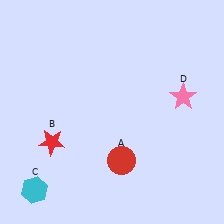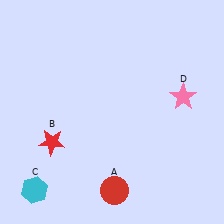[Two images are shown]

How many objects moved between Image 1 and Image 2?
1 object moved between the two images.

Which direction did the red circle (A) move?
The red circle (A) moved down.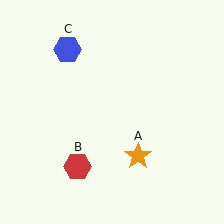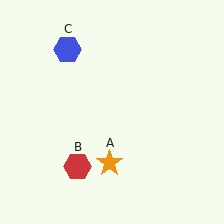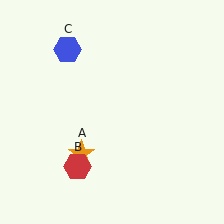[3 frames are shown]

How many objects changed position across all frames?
1 object changed position: orange star (object A).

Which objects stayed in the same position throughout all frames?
Red hexagon (object B) and blue hexagon (object C) remained stationary.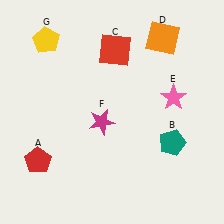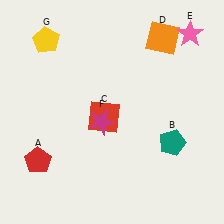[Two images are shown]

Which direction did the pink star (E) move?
The pink star (E) moved up.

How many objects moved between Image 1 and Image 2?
2 objects moved between the two images.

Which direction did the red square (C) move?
The red square (C) moved down.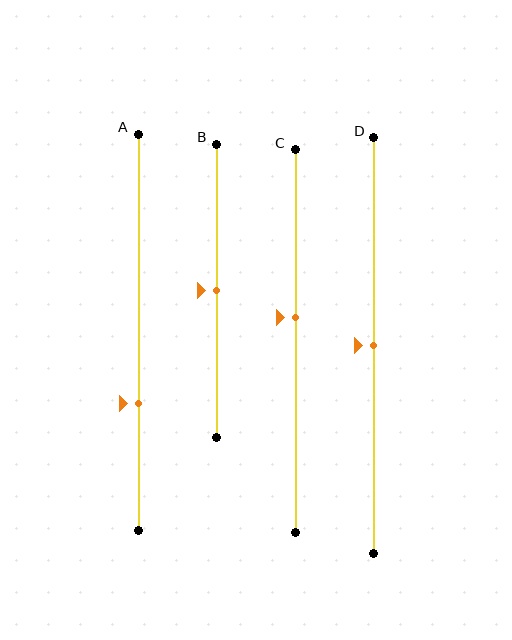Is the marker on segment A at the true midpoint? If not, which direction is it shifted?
No, the marker on segment A is shifted downward by about 18% of the segment length.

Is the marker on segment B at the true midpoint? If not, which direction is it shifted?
Yes, the marker on segment B is at the true midpoint.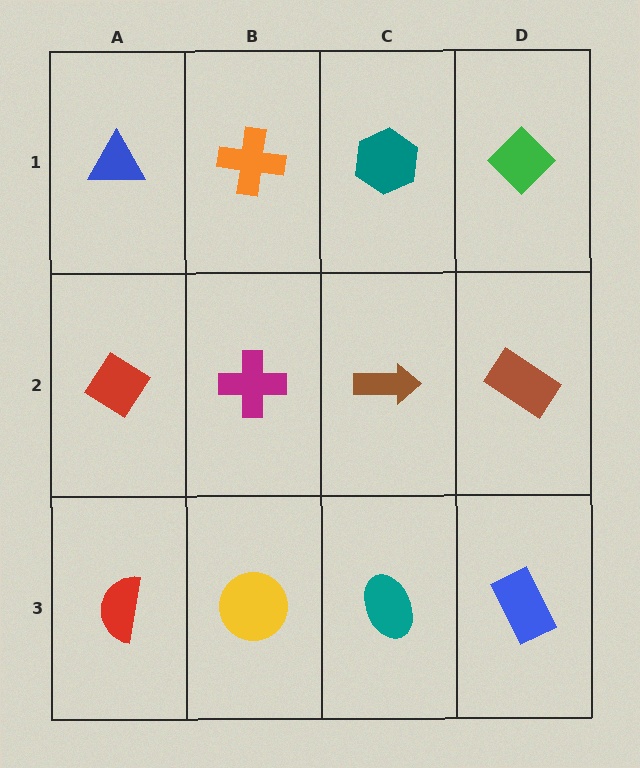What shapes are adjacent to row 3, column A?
A red diamond (row 2, column A), a yellow circle (row 3, column B).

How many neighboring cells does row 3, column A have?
2.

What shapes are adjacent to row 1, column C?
A brown arrow (row 2, column C), an orange cross (row 1, column B), a green diamond (row 1, column D).